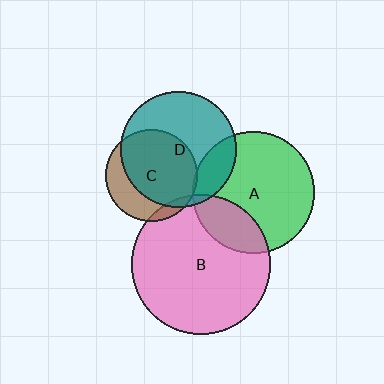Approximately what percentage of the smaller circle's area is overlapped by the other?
Approximately 5%.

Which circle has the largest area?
Circle B (pink).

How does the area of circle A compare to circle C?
Approximately 1.8 times.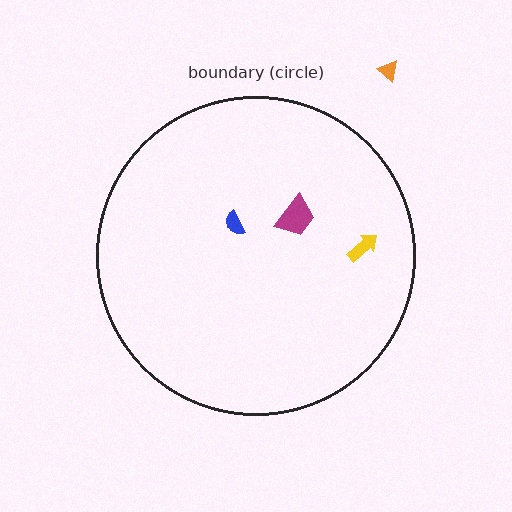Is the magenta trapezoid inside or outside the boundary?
Inside.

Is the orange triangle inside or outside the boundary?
Outside.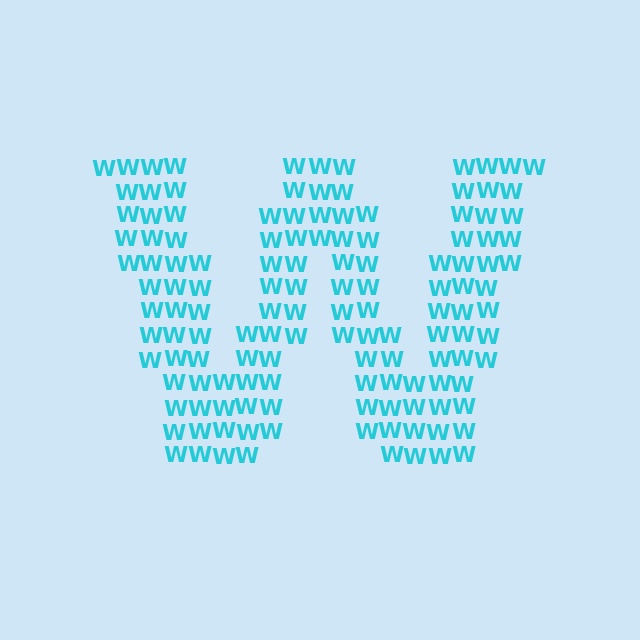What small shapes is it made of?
It is made of small letter W's.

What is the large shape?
The large shape is the letter W.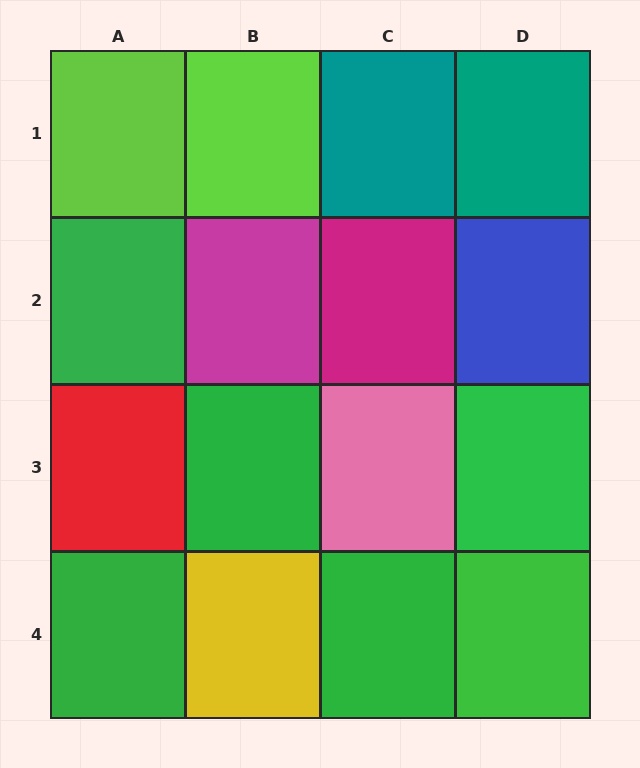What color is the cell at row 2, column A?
Green.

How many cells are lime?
2 cells are lime.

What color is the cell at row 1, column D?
Teal.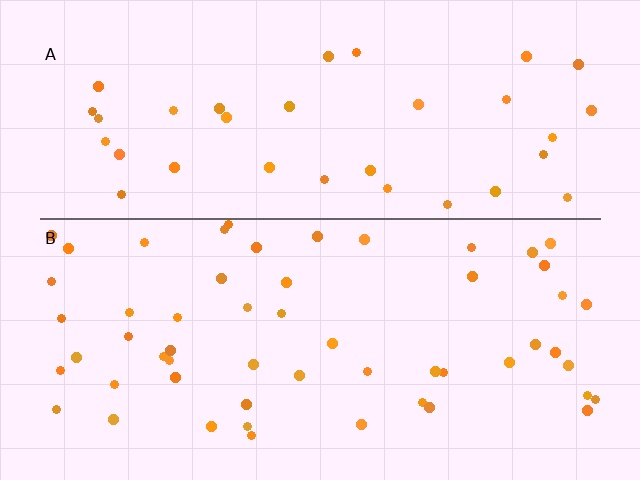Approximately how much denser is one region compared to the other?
Approximately 1.6× — region B over region A.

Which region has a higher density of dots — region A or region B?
B (the bottom).